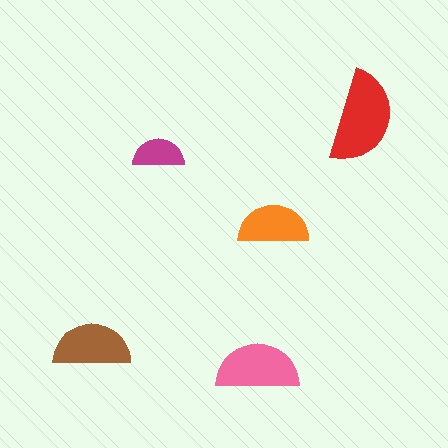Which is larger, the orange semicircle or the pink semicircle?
The pink one.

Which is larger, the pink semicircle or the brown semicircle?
The pink one.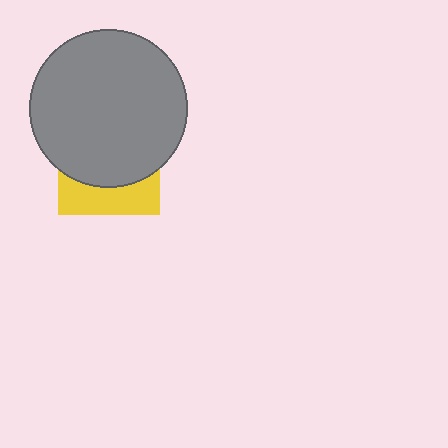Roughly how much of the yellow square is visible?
A small part of it is visible (roughly 33%).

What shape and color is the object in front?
The object in front is a gray circle.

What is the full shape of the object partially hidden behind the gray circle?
The partially hidden object is a yellow square.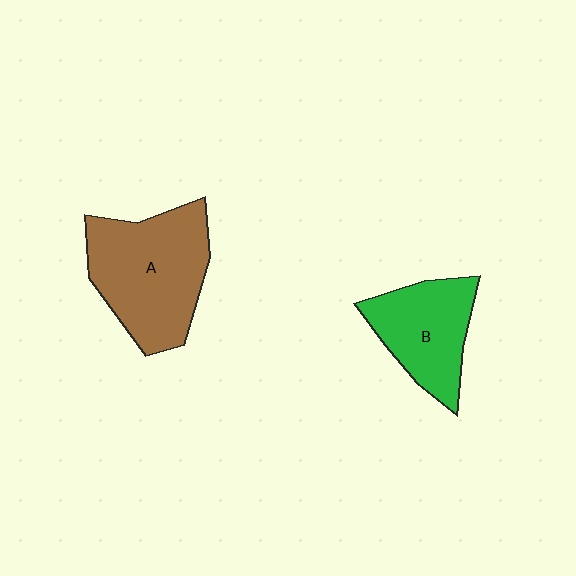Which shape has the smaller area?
Shape B (green).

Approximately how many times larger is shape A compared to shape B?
Approximately 1.4 times.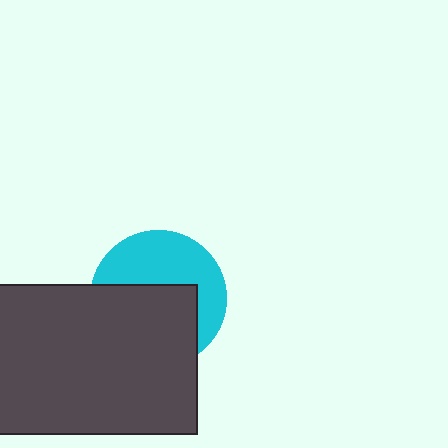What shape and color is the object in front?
The object in front is a dark gray rectangle.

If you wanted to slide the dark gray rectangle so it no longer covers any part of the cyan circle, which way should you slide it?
Slide it down — that is the most direct way to separate the two shapes.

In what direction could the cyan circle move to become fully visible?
The cyan circle could move up. That would shift it out from behind the dark gray rectangle entirely.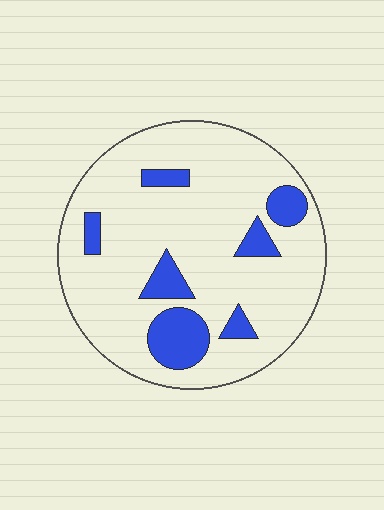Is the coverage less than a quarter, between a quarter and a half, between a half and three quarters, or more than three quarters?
Less than a quarter.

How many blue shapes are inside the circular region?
7.